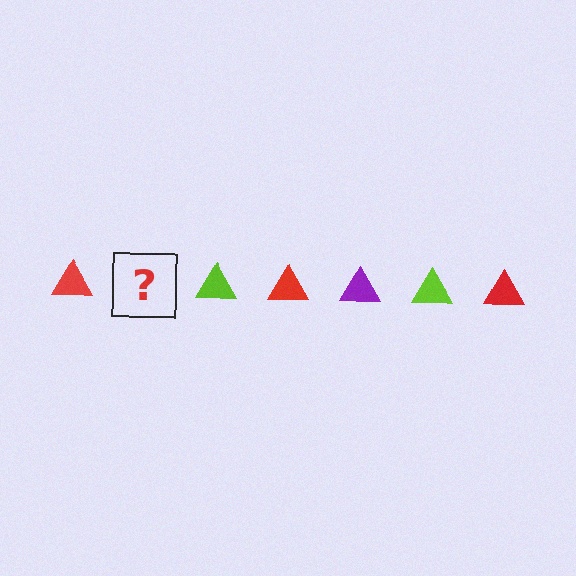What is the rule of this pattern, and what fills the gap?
The rule is that the pattern cycles through red, purple, lime triangles. The gap should be filled with a purple triangle.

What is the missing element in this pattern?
The missing element is a purple triangle.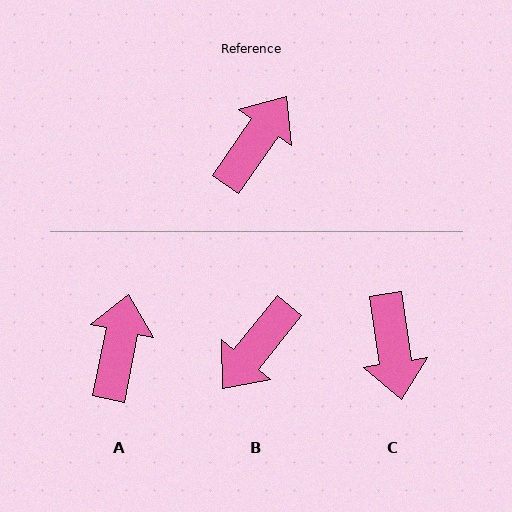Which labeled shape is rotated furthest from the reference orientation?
B, about 176 degrees away.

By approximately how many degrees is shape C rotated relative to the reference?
Approximately 137 degrees clockwise.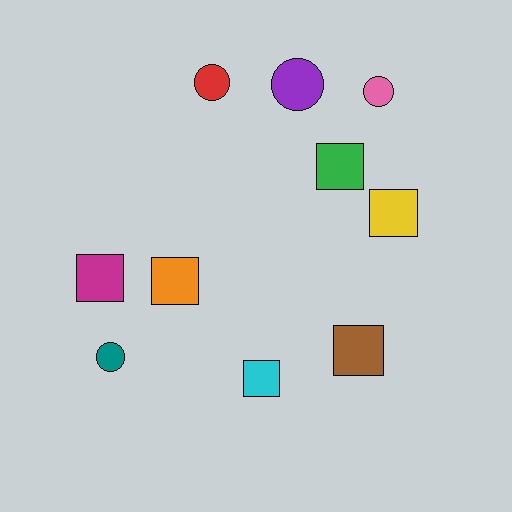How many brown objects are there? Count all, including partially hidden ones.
There is 1 brown object.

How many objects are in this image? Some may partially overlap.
There are 10 objects.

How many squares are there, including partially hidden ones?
There are 6 squares.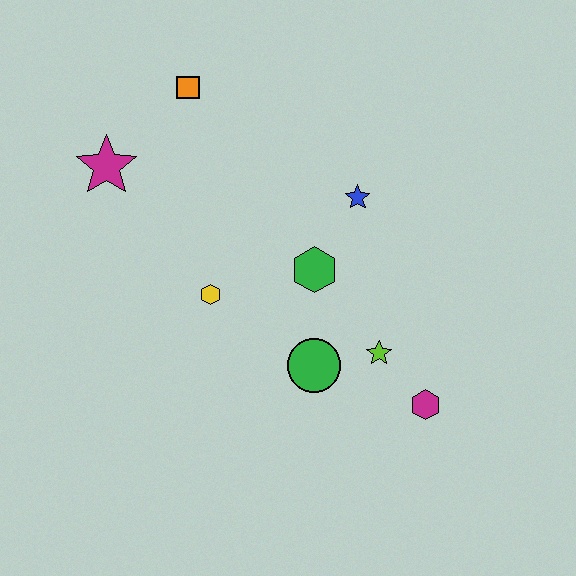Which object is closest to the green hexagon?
The blue star is closest to the green hexagon.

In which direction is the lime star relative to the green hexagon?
The lime star is below the green hexagon.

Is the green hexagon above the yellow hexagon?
Yes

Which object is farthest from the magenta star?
The magenta hexagon is farthest from the magenta star.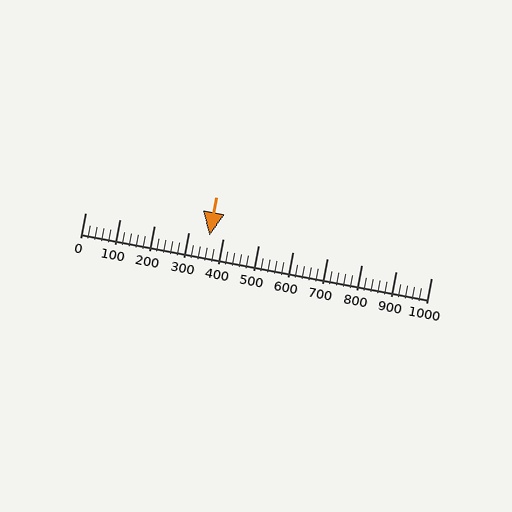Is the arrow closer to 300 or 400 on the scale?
The arrow is closer to 400.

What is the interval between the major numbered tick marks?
The major tick marks are spaced 100 units apart.